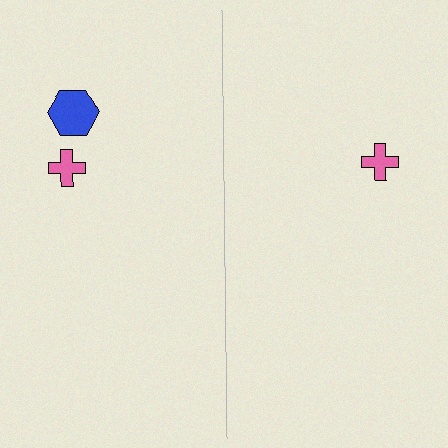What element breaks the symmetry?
A blue hexagon is missing from the right side.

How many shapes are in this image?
There are 3 shapes in this image.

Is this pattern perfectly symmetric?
No, the pattern is not perfectly symmetric. A blue hexagon is missing from the right side.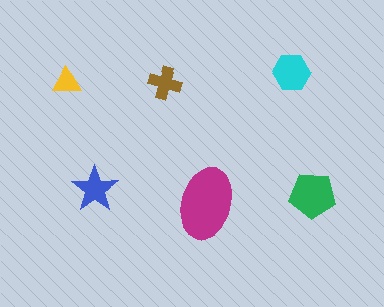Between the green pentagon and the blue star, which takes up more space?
The green pentagon.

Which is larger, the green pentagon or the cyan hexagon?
The green pentagon.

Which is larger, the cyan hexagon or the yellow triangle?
The cyan hexagon.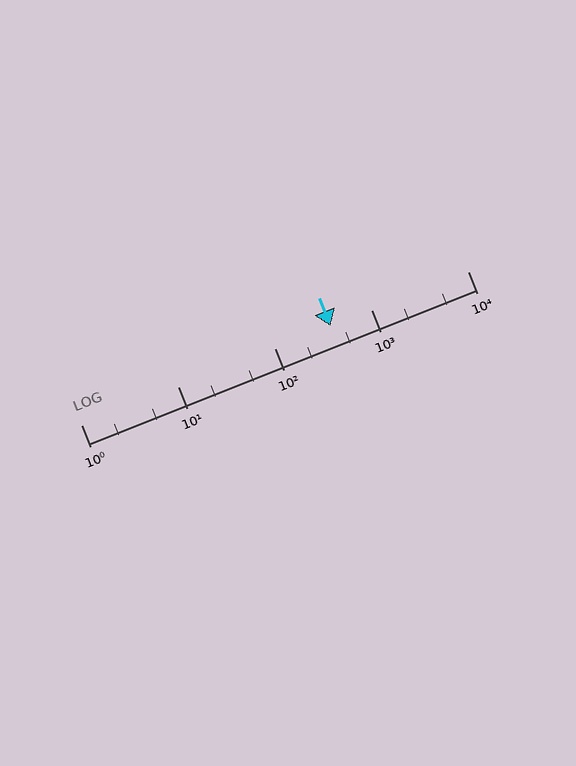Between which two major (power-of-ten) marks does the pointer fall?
The pointer is between 100 and 1000.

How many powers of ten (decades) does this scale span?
The scale spans 4 decades, from 1 to 10000.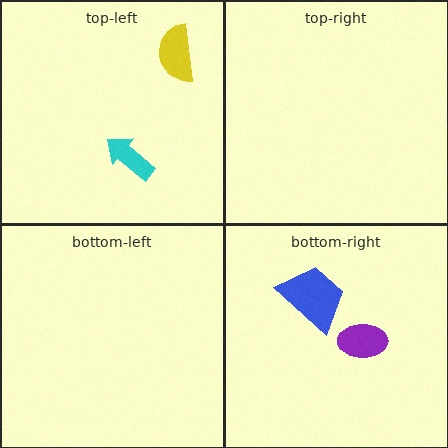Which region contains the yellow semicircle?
The top-left region.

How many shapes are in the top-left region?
2.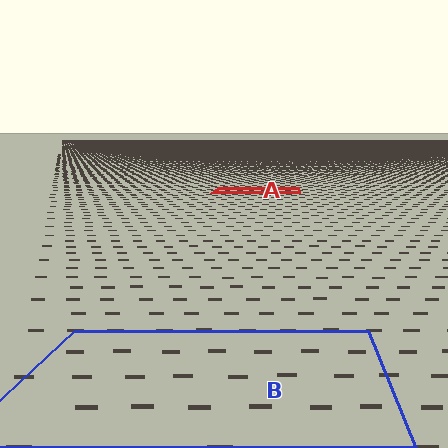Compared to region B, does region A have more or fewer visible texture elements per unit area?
Region A has more texture elements per unit area — they are packed more densely because it is farther away.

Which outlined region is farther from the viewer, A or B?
Region A is farther from the viewer — the texture elements inside it appear smaller and more densely packed.